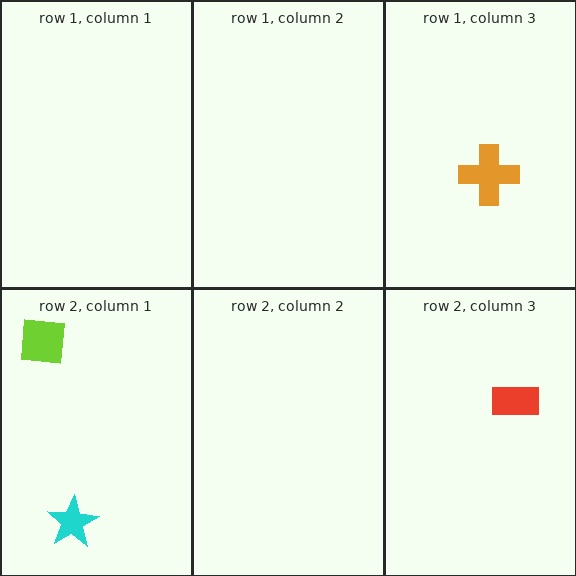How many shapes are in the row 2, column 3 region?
1.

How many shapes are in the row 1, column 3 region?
1.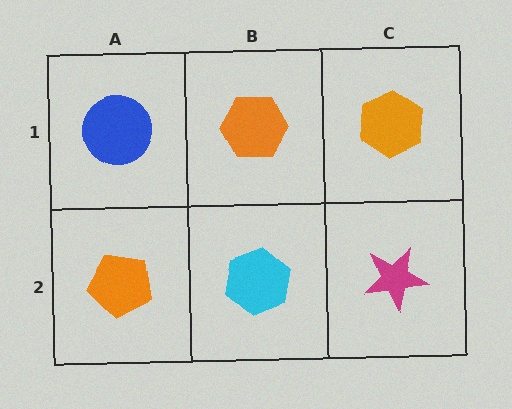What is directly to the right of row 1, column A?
An orange hexagon.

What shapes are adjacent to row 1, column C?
A magenta star (row 2, column C), an orange hexagon (row 1, column B).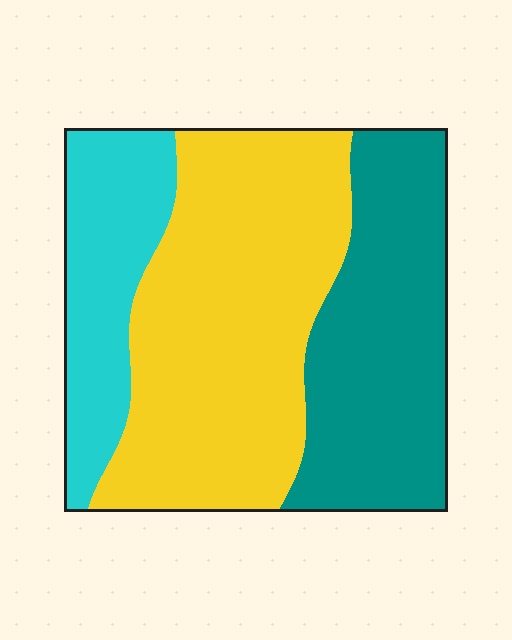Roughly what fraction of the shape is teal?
Teal takes up about one third (1/3) of the shape.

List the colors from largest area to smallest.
From largest to smallest: yellow, teal, cyan.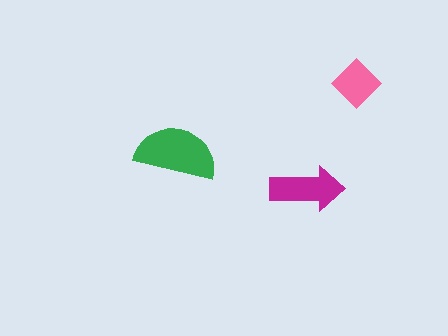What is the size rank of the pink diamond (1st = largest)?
3rd.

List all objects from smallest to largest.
The pink diamond, the magenta arrow, the green semicircle.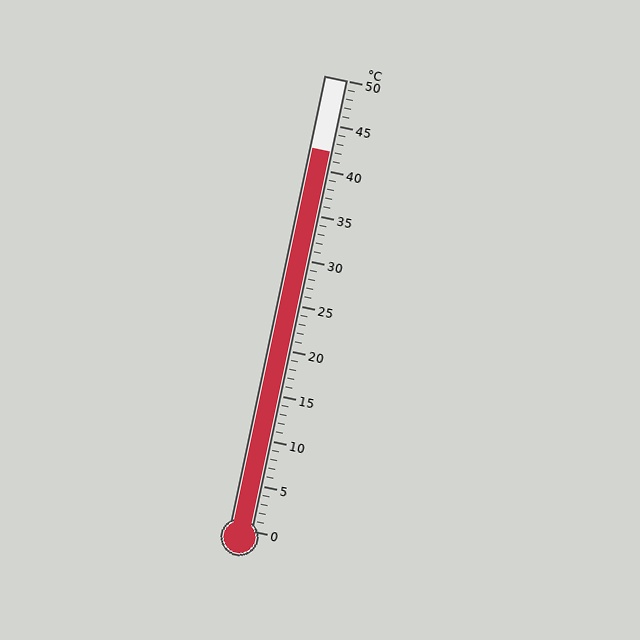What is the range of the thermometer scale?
The thermometer scale ranges from 0°C to 50°C.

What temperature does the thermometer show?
The thermometer shows approximately 42°C.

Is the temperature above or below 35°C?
The temperature is above 35°C.